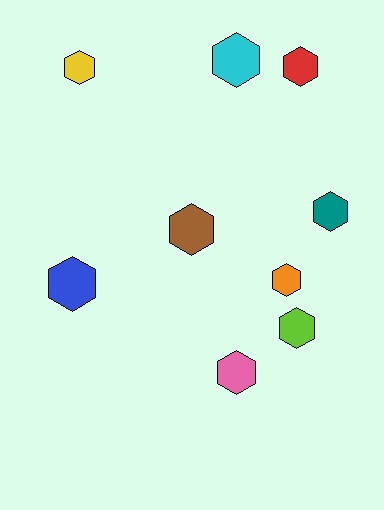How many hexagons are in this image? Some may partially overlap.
There are 9 hexagons.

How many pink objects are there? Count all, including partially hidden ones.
There is 1 pink object.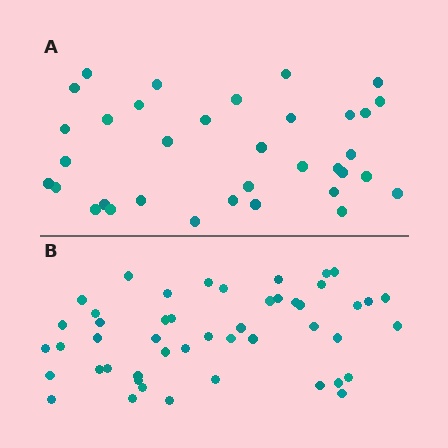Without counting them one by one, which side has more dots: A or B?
Region B (the bottom region) has more dots.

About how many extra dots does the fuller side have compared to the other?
Region B has approximately 15 more dots than region A.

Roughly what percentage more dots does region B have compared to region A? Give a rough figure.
About 35% more.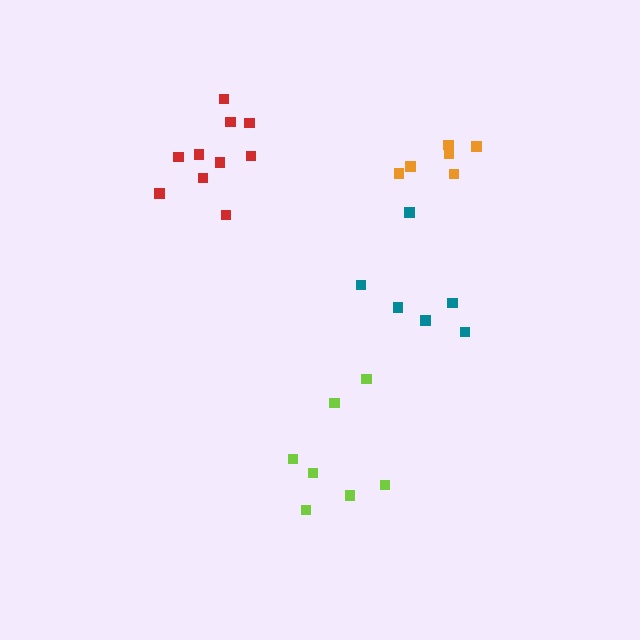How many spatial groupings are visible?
There are 4 spatial groupings.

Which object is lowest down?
The lime cluster is bottommost.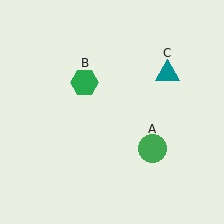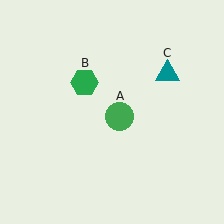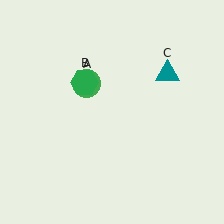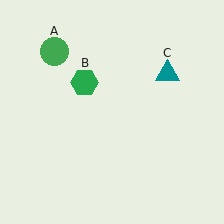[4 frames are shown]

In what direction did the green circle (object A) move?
The green circle (object A) moved up and to the left.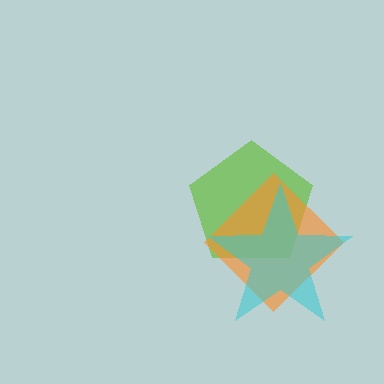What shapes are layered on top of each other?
The layered shapes are: a lime pentagon, an orange diamond, a cyan star.